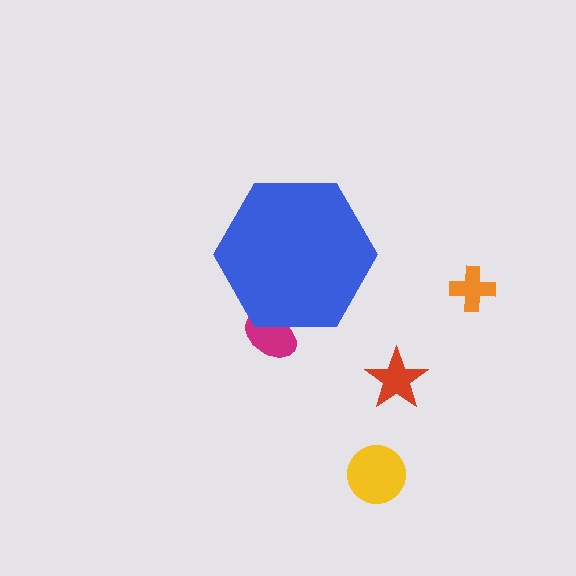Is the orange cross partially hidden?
No, the orange cross is fully visible.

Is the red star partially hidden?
No, the red star is fully visible.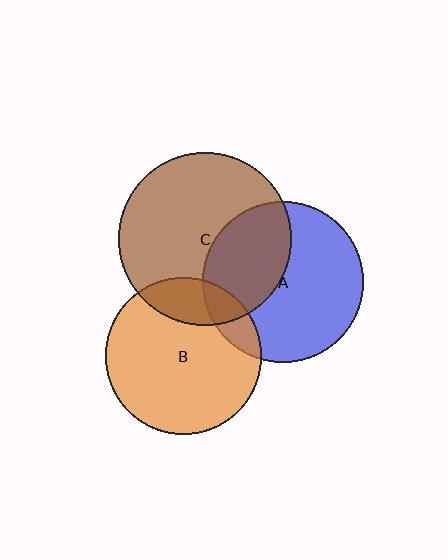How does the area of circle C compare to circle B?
Approximately 1.2 times.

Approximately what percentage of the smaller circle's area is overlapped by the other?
Approximately 10%.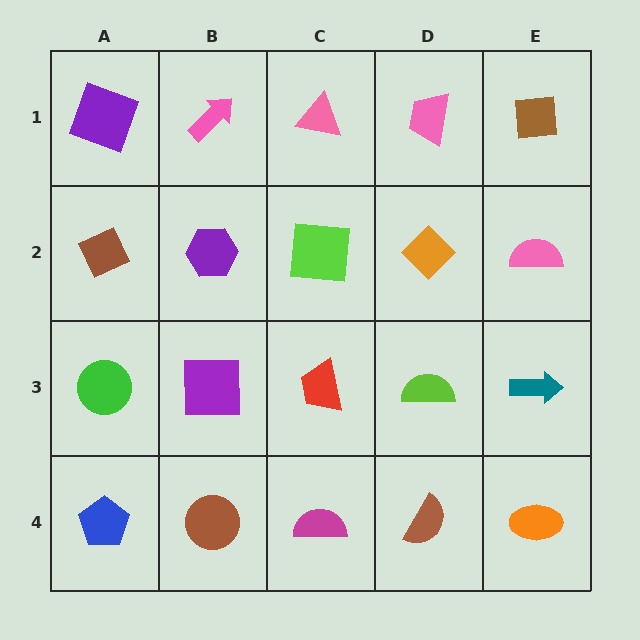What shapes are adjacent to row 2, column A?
A purple square (row 1, column A), a green circle (row 3, column A), a purple hexagon (row 2, column B).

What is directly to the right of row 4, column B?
A magenta semicircle.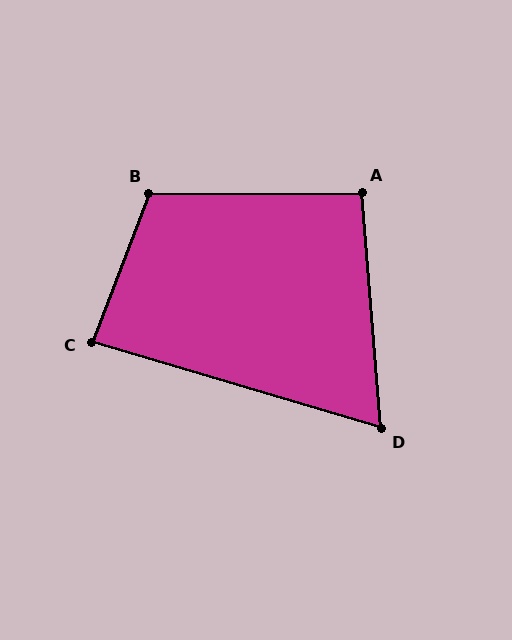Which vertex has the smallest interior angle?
D, at approximately 69 degrees.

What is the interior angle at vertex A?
Approximately 94 degrees (approximately right).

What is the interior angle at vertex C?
Approximately 86 degrees (approximately right).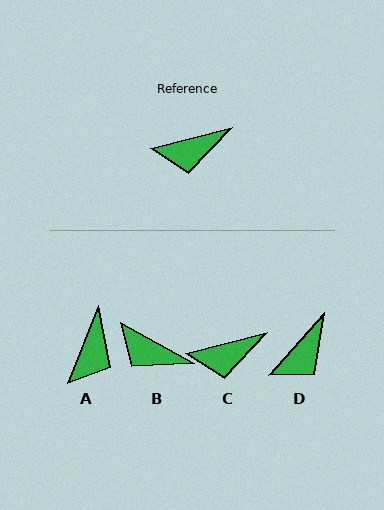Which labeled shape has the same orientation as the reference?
C.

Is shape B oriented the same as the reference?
No, it is off by about 44 degrees.